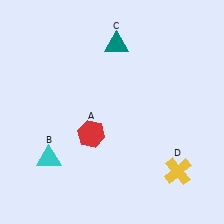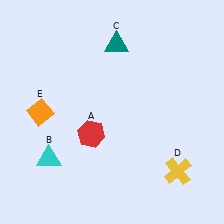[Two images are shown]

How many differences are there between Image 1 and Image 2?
There is 1 difference between the two images.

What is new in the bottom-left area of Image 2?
An orange diamond (E) was added in the bottom-left area of Image 2.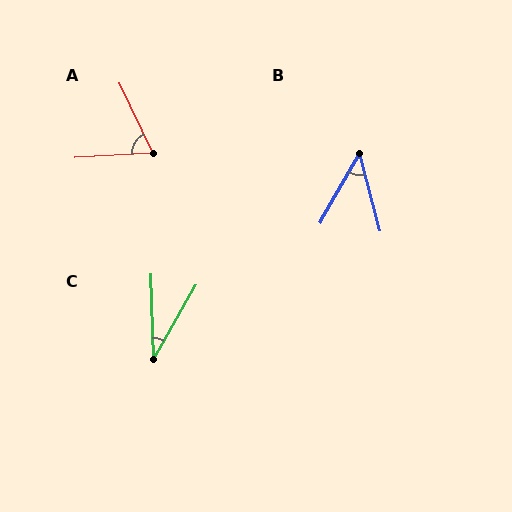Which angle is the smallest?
C, at approximately 31 degrees.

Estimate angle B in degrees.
Approximately 44 degrees.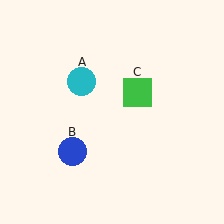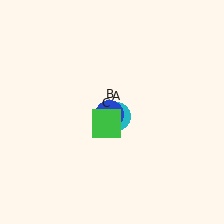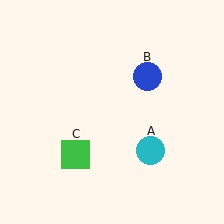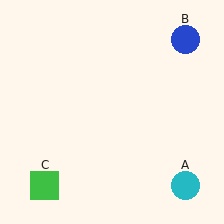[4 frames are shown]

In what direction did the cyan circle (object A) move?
The cyan circle (object A) moved down and to the right.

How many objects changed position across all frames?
3 objects changed position: cyan circle (object A), blue circle (object B), green square (object C).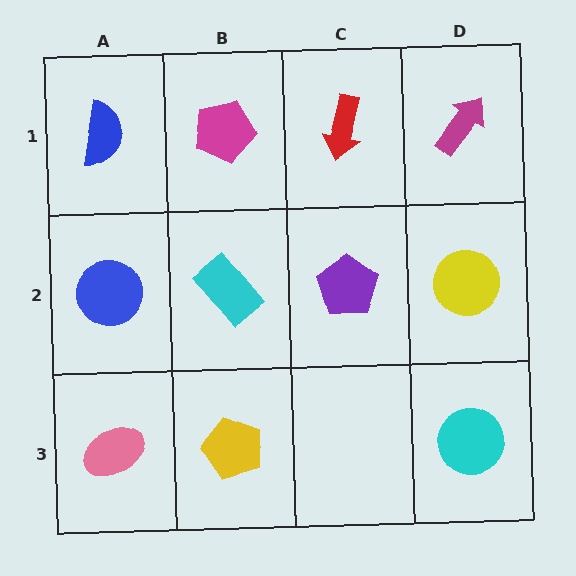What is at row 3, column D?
A cyan circle.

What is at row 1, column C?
A red arrow.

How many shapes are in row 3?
3 shapes.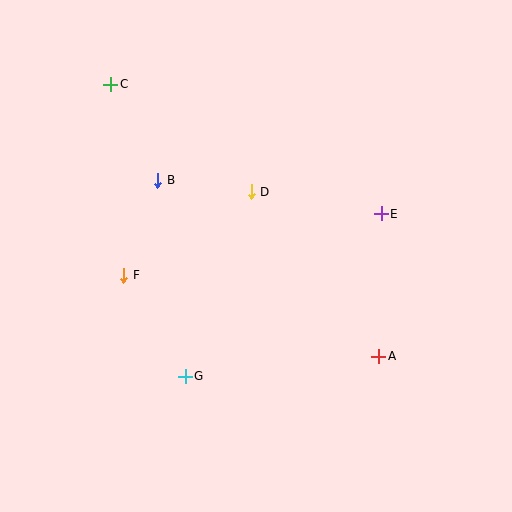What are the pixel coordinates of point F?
Point F is at (124, 275).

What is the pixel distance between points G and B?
The distance between G and B is 198 pixels.